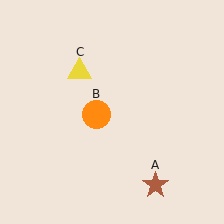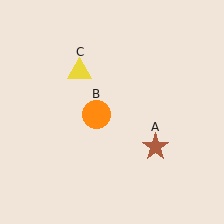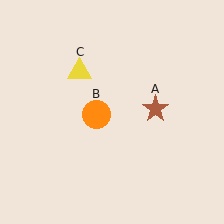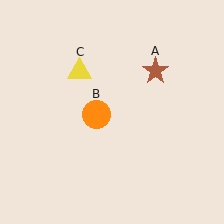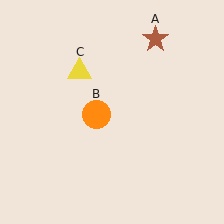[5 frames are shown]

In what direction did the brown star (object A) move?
The brown star (object A) moved up.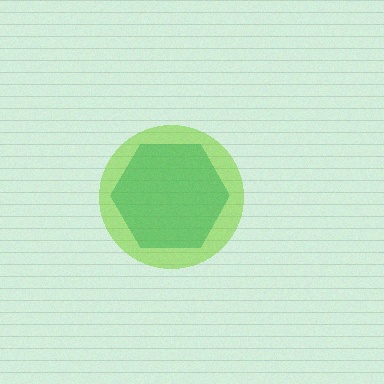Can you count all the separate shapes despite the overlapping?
Yes, there are 2 separate shapes.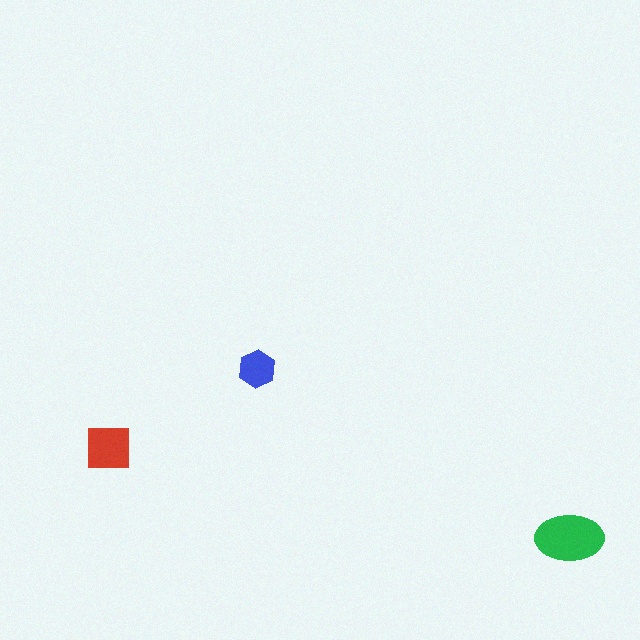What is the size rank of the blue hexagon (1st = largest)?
3rd.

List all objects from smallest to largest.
The blue hexagon, the red square, the green ellipse.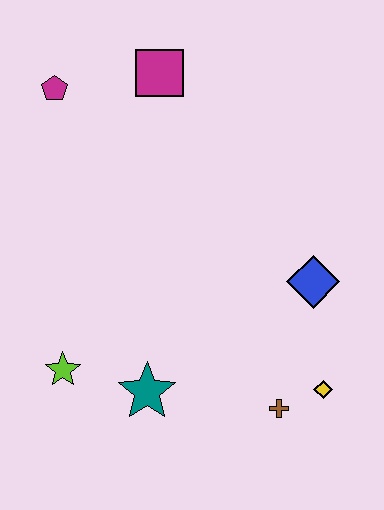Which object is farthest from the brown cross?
The magenta pentagon is farthest from the brown cross.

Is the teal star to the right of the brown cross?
No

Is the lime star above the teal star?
Yes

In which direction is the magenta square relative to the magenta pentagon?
The magenta square is to the right of the magenta pentagon.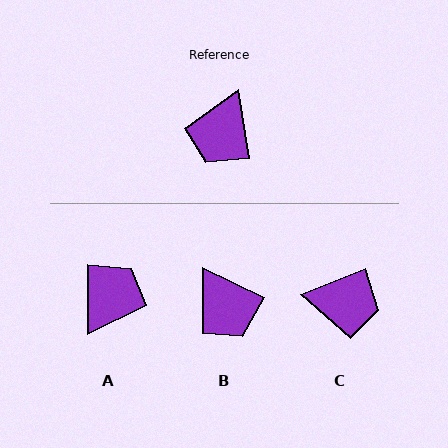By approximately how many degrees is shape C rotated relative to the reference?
Approximately 103 degrees counter-clockwise.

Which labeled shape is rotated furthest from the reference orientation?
A, about 171 degrees away.